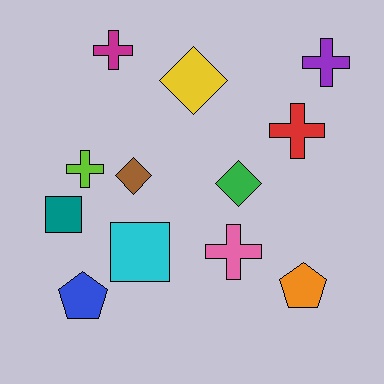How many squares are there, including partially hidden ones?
There are 2 squares.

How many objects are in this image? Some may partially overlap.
There are 12 objects.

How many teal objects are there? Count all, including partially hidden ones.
There is 1 teal object.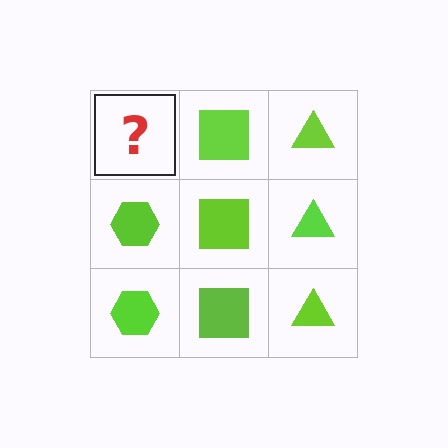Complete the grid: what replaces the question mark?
The question mark should be replaced with a lime hexagon.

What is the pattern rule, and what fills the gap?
The rule is that each column has a consistent shape. The gap should be filled with a lime hexagon.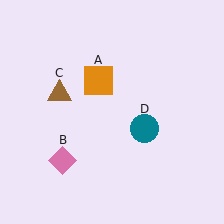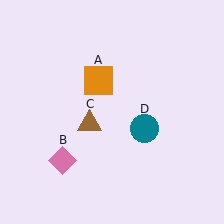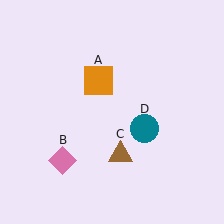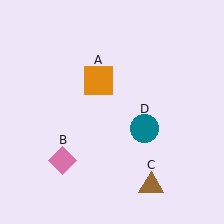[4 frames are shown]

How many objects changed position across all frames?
1 object changed position: brown triangle (object C).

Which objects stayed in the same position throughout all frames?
Orange square (object A) and pink diamond (object B) and teal circle (object D) remained stationary.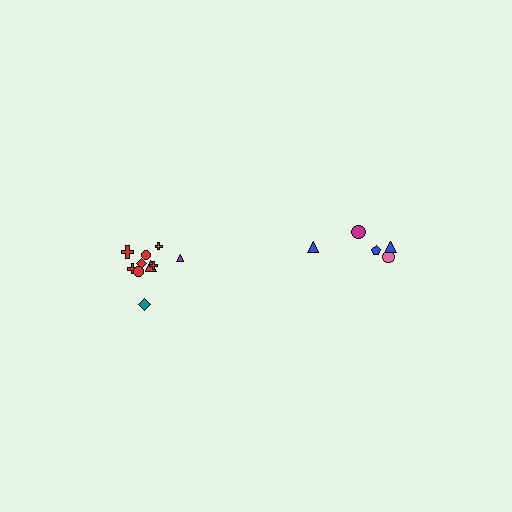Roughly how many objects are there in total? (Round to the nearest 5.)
Roughly 15 objects in total.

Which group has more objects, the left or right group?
The left group.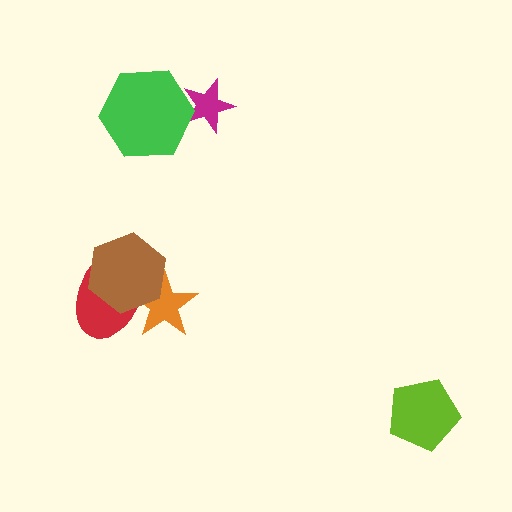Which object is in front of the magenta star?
The green hexagon is in front of the magenta star.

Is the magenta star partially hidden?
Yes, it is partially covered by another shape.